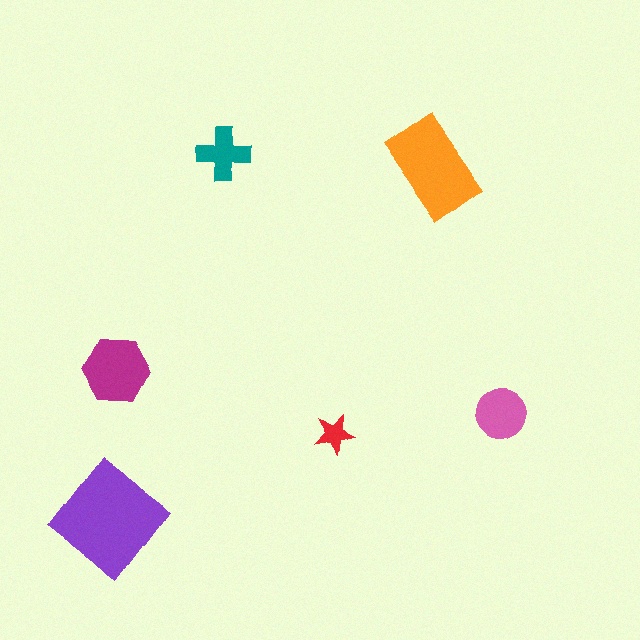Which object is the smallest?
The red star.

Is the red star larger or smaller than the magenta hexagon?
Smaller.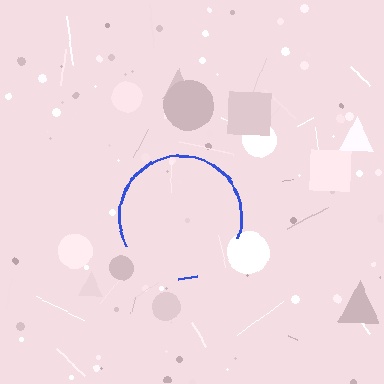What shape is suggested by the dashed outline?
The dashed outline suggests a circle.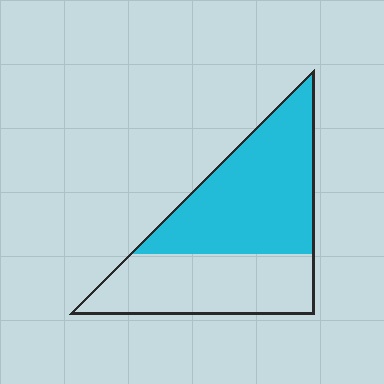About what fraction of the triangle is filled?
About three fifths (3/5).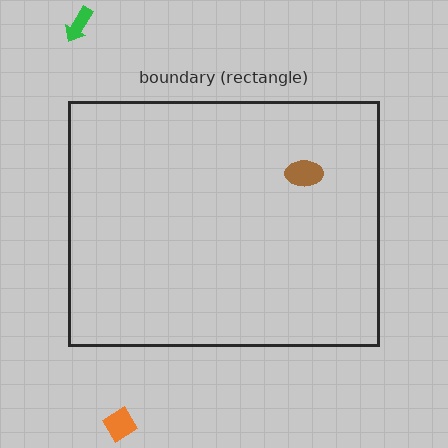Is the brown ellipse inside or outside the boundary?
Inside.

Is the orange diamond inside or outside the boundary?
Outside.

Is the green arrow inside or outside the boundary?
Outside.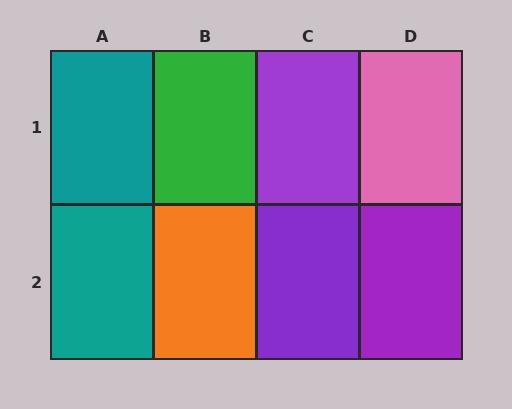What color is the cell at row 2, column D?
Purple.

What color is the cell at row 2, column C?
Purple.